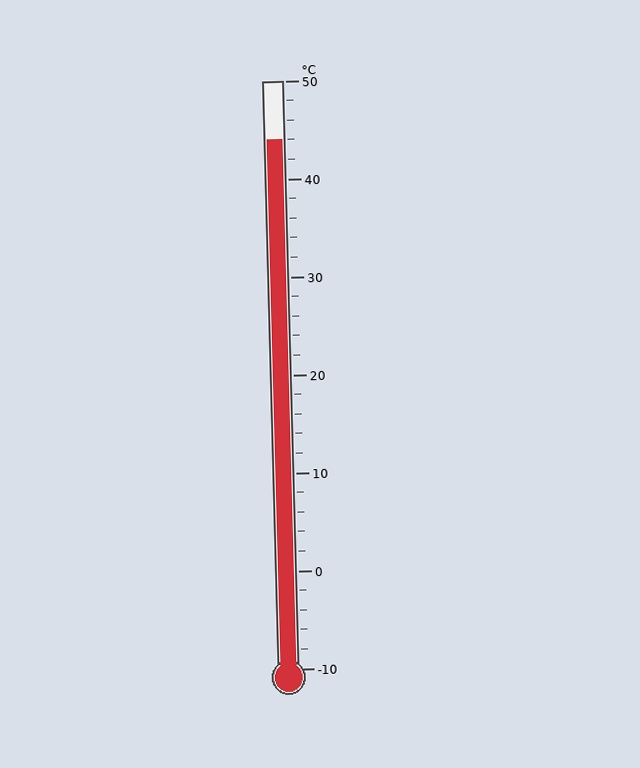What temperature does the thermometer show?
The thermometer shows approximately 44°C.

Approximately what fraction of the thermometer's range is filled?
The thermometer is filled to approximately 90% of its range.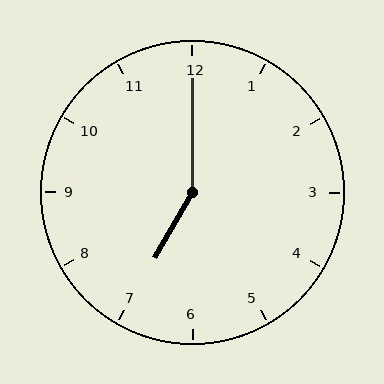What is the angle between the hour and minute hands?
Approximately 150 degrees.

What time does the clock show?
7:00.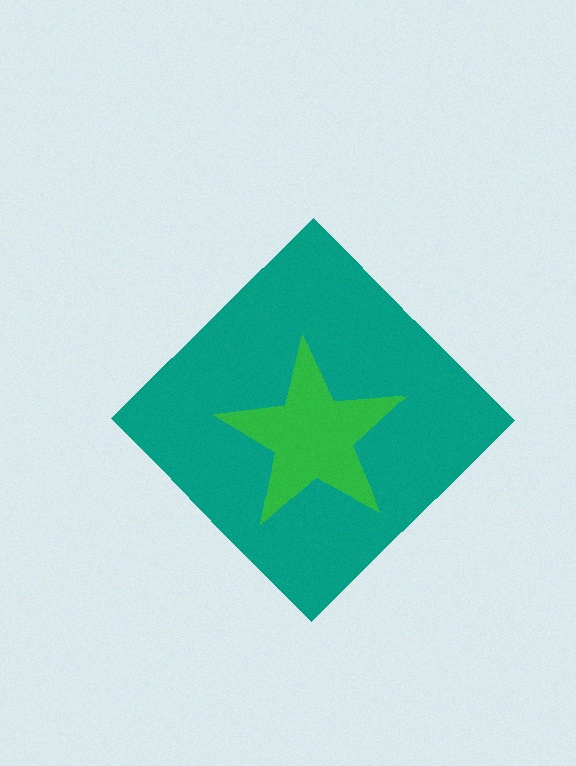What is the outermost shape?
The teal diamond.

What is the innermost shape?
The green star.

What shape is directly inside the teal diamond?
The green star.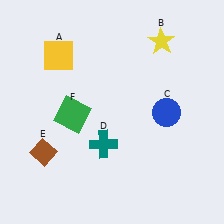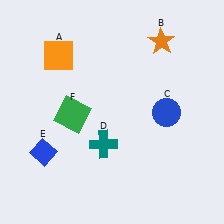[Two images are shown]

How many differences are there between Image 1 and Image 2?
There are 3 differences between the two images.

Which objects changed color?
A changed from yellow to orange. B changed from yellow to orange. E changed from brown to blue.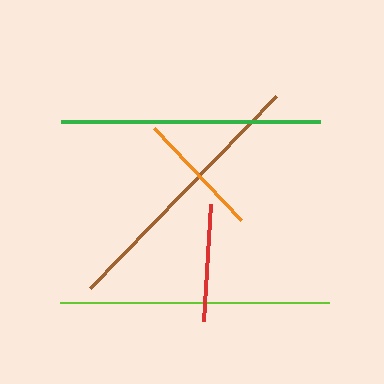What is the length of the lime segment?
The lime segment is approximately 270 pixels long.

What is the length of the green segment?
The green segment is approximately 259 pixels long.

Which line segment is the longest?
The lime line is the longest at approximately 270 pixels.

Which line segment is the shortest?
The red line is the shortest at approximately 118 pixels.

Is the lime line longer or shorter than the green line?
The lime line is longer than the green line.